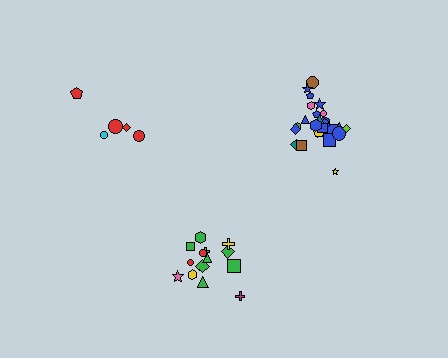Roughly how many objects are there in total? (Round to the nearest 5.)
Roughly 45 objects in total.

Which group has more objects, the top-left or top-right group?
The top-right group.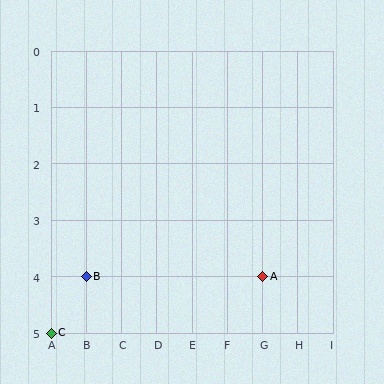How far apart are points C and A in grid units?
Points C and A are 6 columns and 1 row apart (about 6.1 grid units diagonally).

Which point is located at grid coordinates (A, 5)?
Point C is at (A, 5).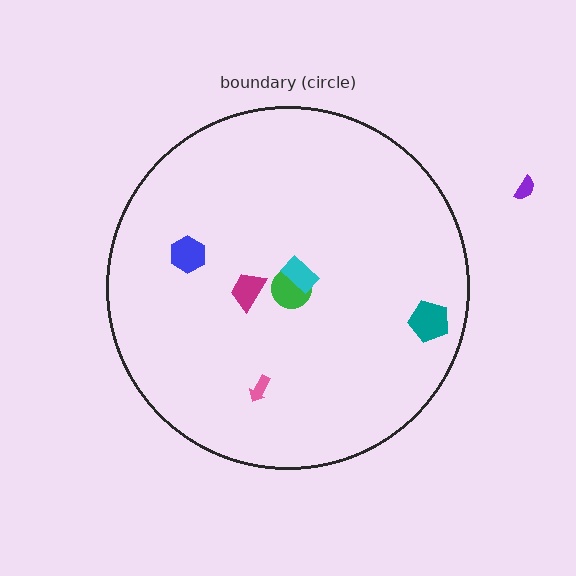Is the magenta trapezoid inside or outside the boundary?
Inside.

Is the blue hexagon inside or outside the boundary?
Inside.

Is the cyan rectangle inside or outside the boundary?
Inside.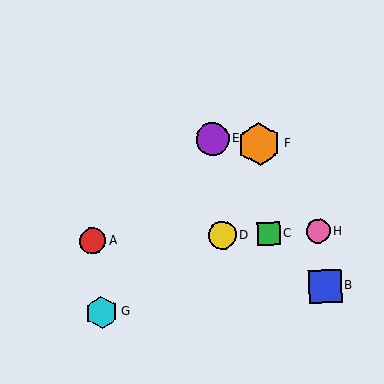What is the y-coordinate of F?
Object F is at y≈144.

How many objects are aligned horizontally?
4 objects (A, C, D, H) are aligned horizontally.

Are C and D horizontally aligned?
Yes, both are at y≈233.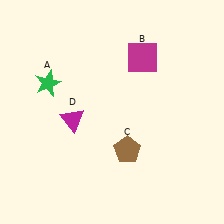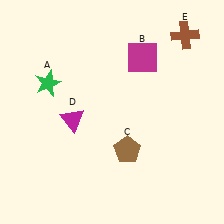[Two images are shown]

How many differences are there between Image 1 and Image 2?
There is 1 difference between the two images.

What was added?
A brown cross (E) was added in Image 2.